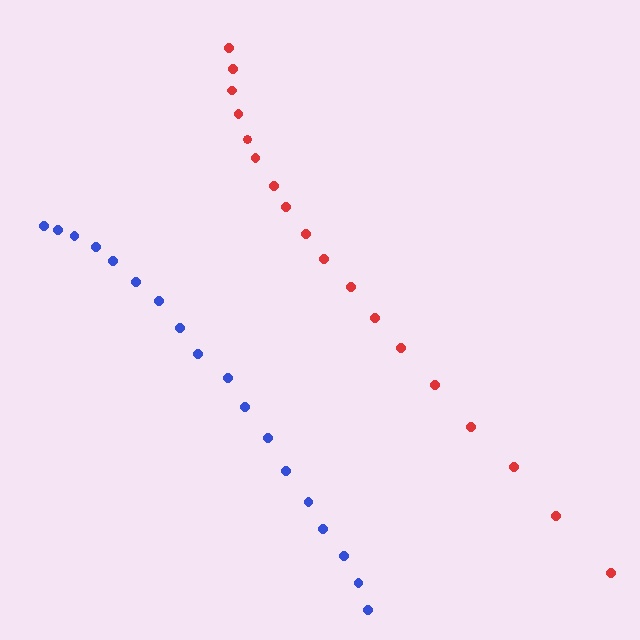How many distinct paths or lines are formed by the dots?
There are 2 distinct paths.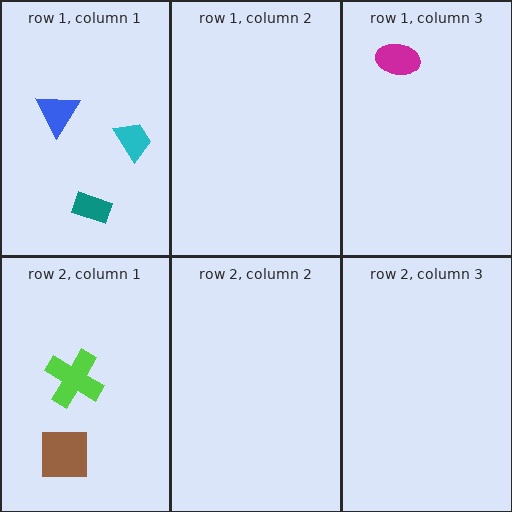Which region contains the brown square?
The row 2, column 1 region.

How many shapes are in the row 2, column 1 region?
2.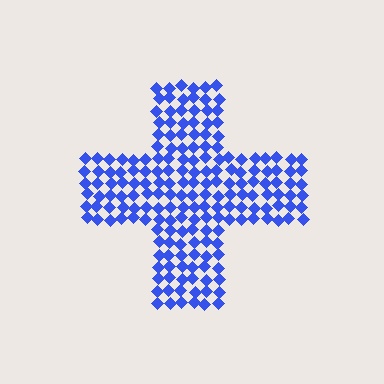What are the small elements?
The small elements are diamonds.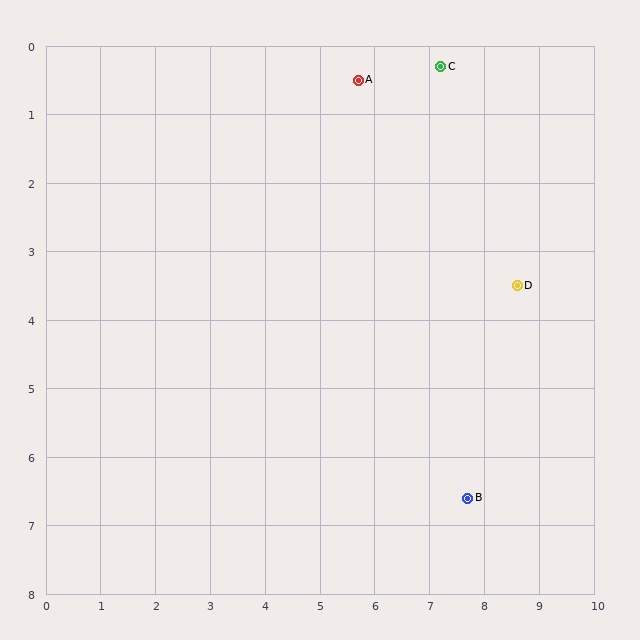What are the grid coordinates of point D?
Point D is at approximately (8.6, 3.5).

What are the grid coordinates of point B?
Point B is at approximately (7.7, 6.6).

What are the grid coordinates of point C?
Point C is at approximately (7.2, 0.3).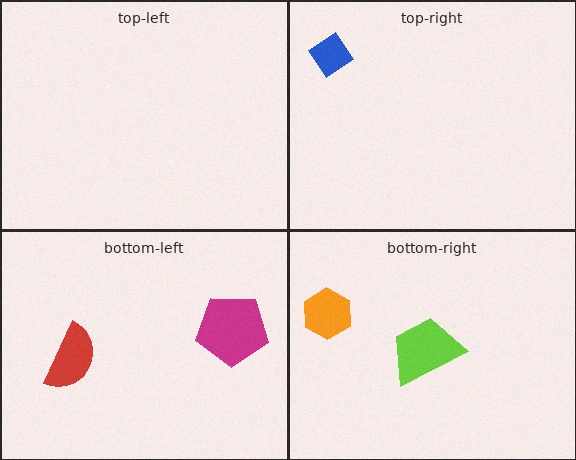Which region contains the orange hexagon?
The bottom-right region.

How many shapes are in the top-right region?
1.